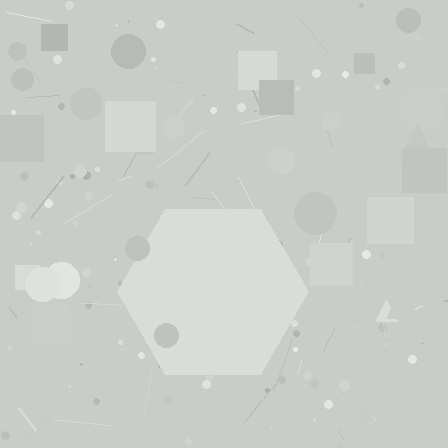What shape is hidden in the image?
A hexagon is hidden in the image.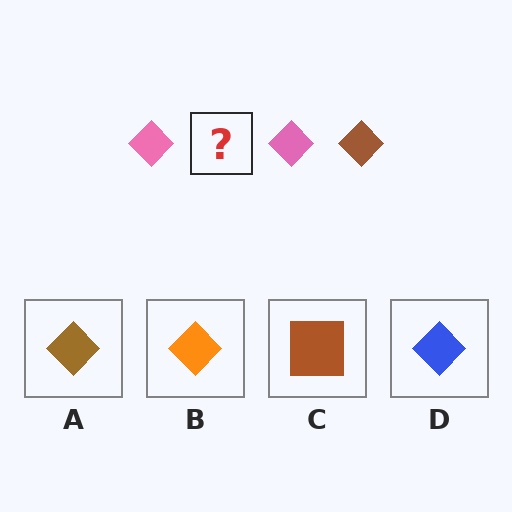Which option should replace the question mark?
Option A.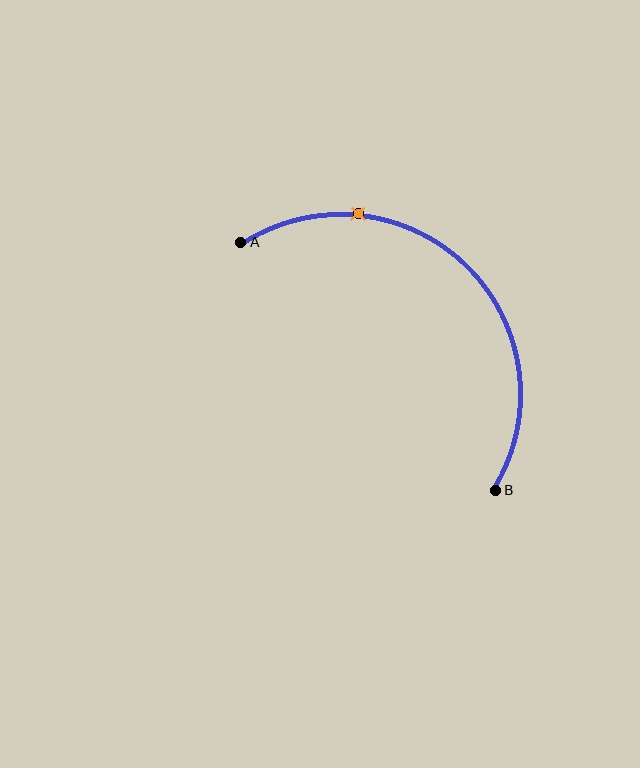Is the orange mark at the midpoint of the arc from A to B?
No. The orange mark lies on the arc but is closer to endpoint A. The arc midpoint would be at the point on the curve equidistant along the arc from both A and B.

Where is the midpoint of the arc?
The arc midpoint is the point on the curve farthest from the straight line joining A and B. It sits above and to the right of that line.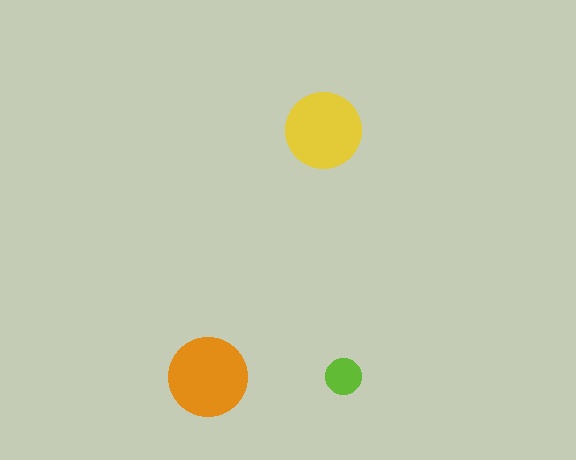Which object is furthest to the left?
The orange circle is leftmost.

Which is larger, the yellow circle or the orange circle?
The orange one.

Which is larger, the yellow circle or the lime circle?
The yellow one.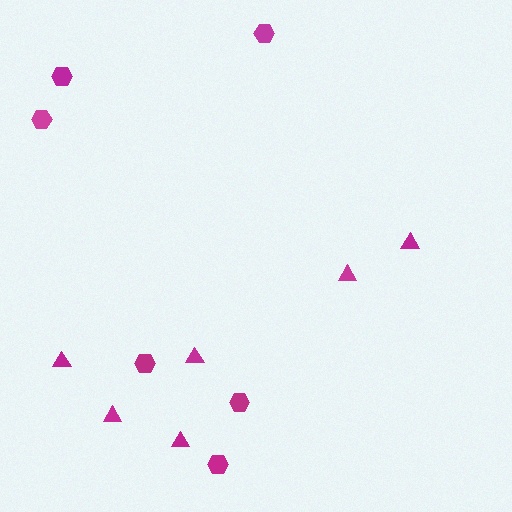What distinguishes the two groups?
There are 2 groups: one group of hexagons (6) and one group of triangles (6).